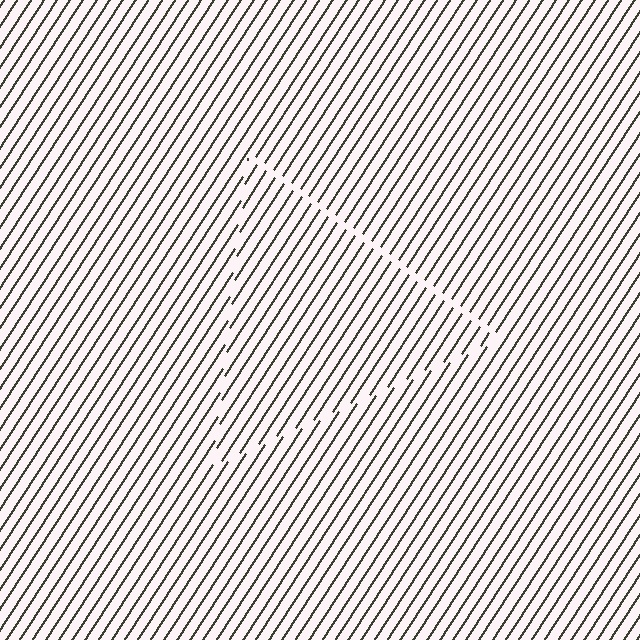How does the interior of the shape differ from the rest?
The interior of the shape contains the same grating, shifted by half a period — the contour is defined by the phase discontinuity where line-ends from the inner and outer gratings abut.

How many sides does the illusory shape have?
3 sides — the line-ends trace a triangle.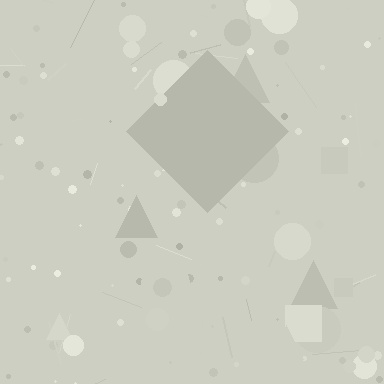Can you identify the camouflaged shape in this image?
The camouflaged shape is a diamond.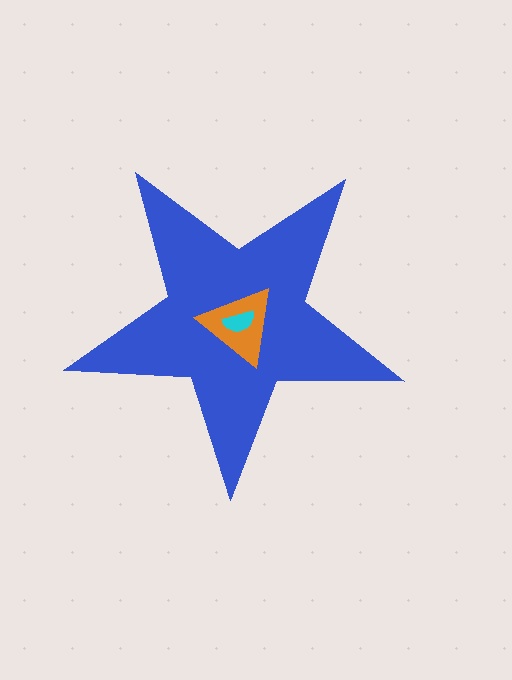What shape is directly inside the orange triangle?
The cyan semicircle.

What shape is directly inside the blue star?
The orange triangle.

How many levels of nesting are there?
3.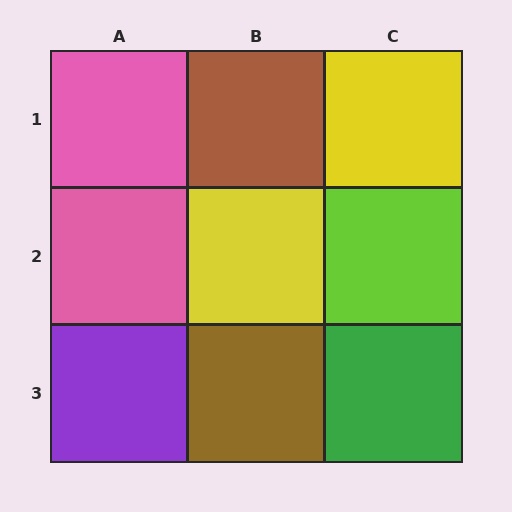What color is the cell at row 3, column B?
Brown.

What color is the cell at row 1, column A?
Pink.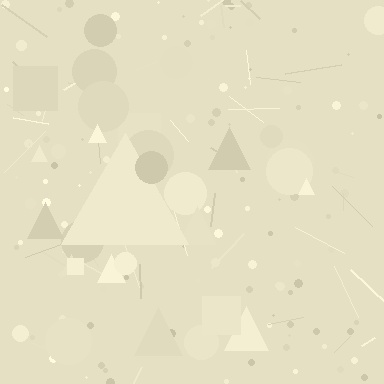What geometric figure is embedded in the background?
A triangle is embedded in the background.